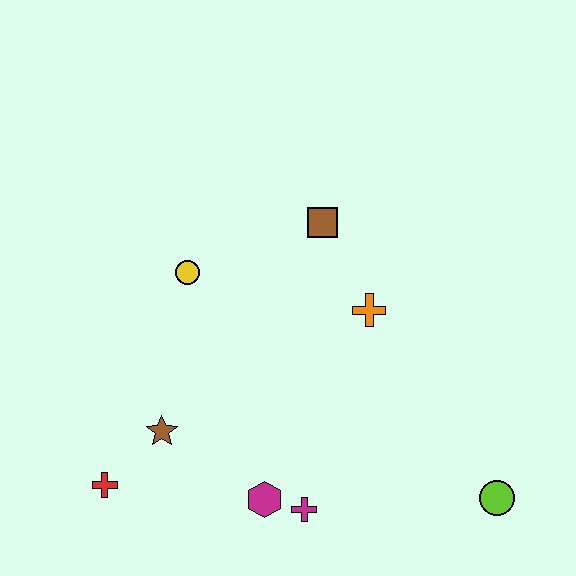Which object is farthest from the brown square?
The red cross is farthest from the brown square.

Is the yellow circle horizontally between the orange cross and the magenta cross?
No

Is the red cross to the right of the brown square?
No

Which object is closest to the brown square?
The orange cross is closest to the brown square.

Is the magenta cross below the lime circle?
Yes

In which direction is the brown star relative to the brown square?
The brown star is below the brown square.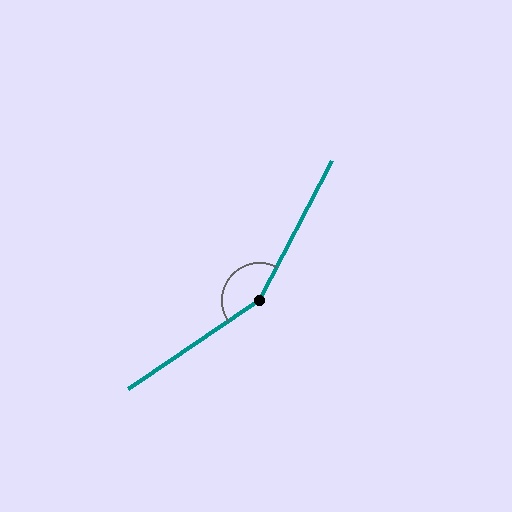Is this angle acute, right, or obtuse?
It is obtuse.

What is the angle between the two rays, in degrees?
Approximately 152 degrees.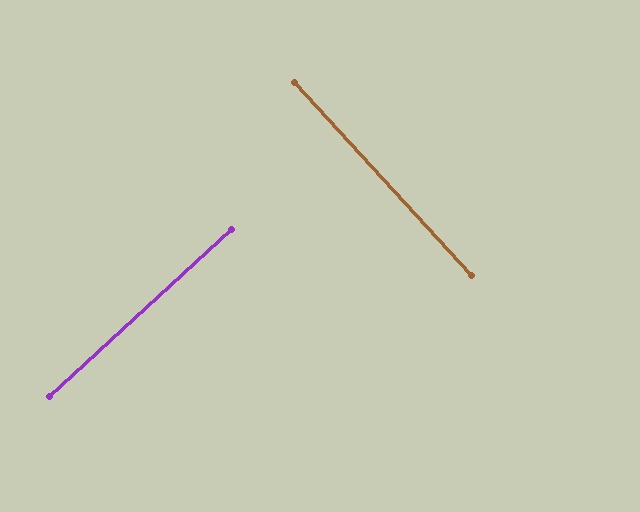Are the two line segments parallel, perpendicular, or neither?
Perpendicular — they meet at approximately 90°.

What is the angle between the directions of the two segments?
Approximately 90 degrees.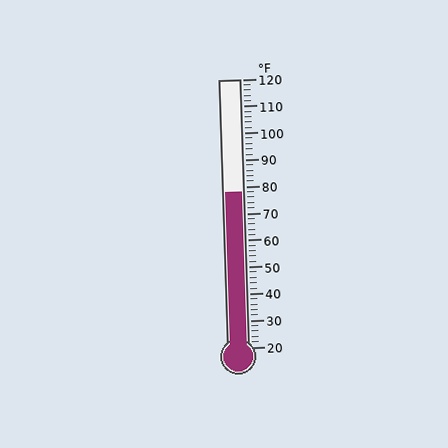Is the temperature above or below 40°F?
The temperature is above 40°F.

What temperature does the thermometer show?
The thermometer shows approximately 78°F.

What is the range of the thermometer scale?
The thermometer scale ranges from 20°F to 120°F.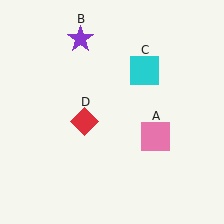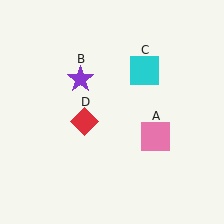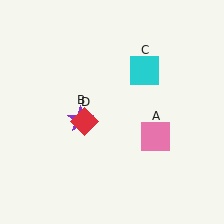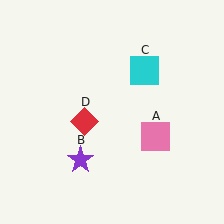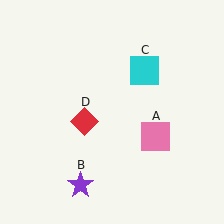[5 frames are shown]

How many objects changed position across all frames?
1 object changed position: purple star (object B).